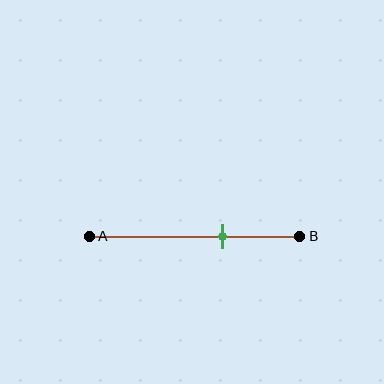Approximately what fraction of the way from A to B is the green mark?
The green mark is approximately 65% of the way from A to B.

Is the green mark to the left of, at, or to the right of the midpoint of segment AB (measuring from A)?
The green mark is to the right of the midpoint of segment AB.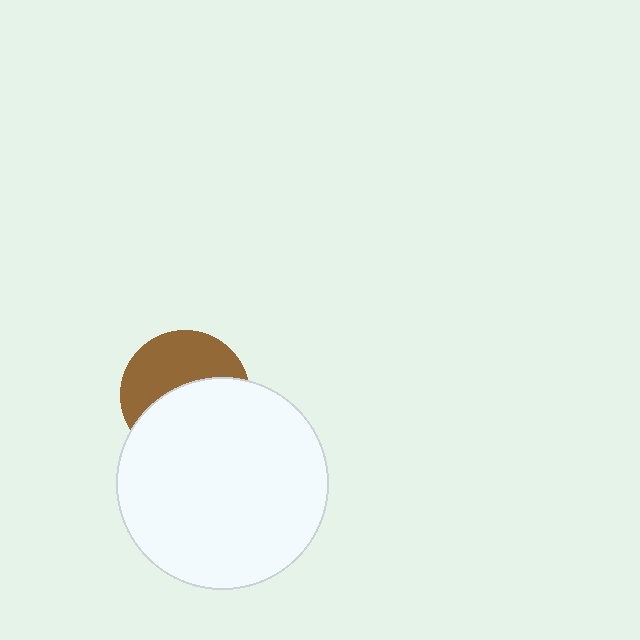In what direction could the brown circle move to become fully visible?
The brown circle could move up. That would shift it out from behind the white circle entirely.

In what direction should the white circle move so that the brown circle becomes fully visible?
The white circle should move down. That is the shortest direction to clear the overlap and leave the brown circle fully visible.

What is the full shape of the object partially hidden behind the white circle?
The partially hidden object is a brown circle.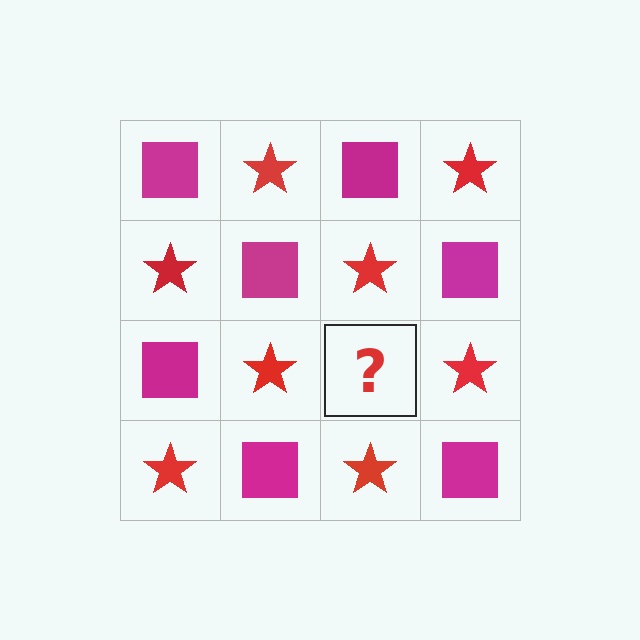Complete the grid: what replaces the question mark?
The question mark should be replaced with a magenta square.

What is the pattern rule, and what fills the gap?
The rule is that it alternates magenta square and red star in a checkerboard pattern. The gap should be filled with a magenta square.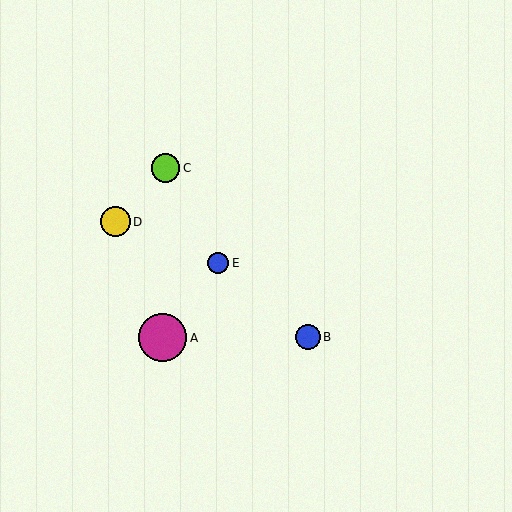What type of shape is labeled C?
Shape C is a lime circle.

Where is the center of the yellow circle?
The center of the yellow circle is at (115, 222).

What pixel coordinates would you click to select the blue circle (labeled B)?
Click at (308, 337) to select the blue circle B.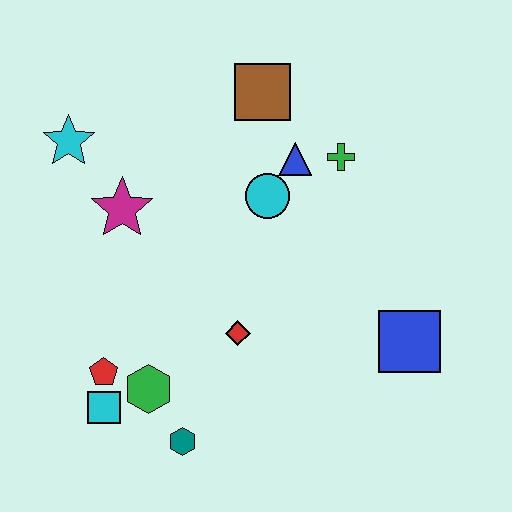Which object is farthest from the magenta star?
The blue square is farthest from the magenta star.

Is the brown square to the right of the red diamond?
Yes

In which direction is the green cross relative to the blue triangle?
The green cross is to the right of the blue triangle.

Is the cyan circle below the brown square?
Yes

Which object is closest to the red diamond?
The green hexagon is closest to the red diamond.